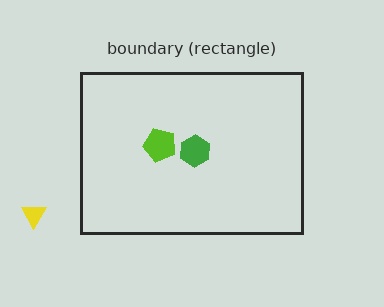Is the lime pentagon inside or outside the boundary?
Inside.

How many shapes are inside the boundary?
2 inside, 1 outside.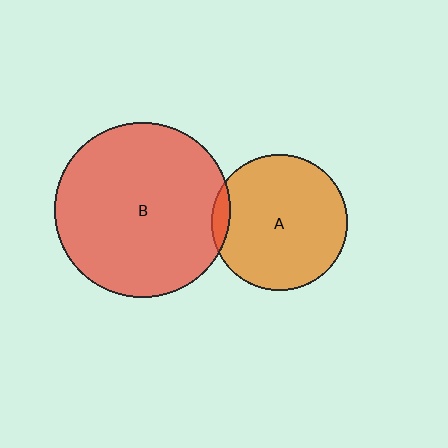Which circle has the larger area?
Circle B (red).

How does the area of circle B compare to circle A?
Approximately 1.7 times.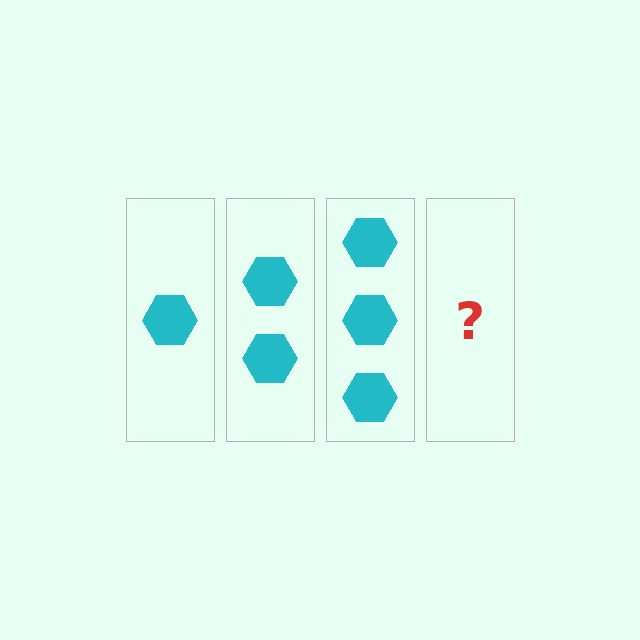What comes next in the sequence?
The next element should be 4 hexagons.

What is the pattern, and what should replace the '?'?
The pattern is that each step adds one more hexagon. The '?' should be 4 hexagons.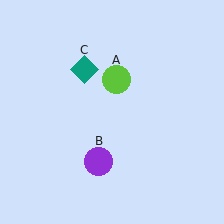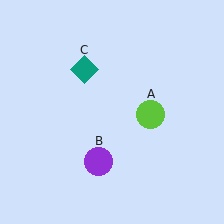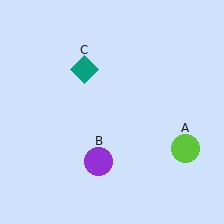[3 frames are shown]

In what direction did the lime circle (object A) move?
The lime circle (object A) moved down and to the right.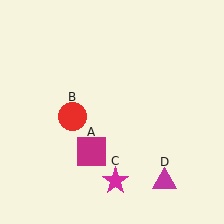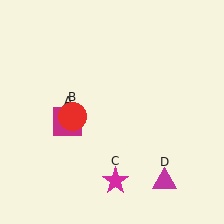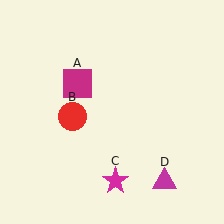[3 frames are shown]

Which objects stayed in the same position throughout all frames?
Red circle (object B) and magenta star (object C) and magenta triangle (object D) remained stationary.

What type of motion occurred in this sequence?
The magenta square (object A) rotated clockwise around the center of the scene.